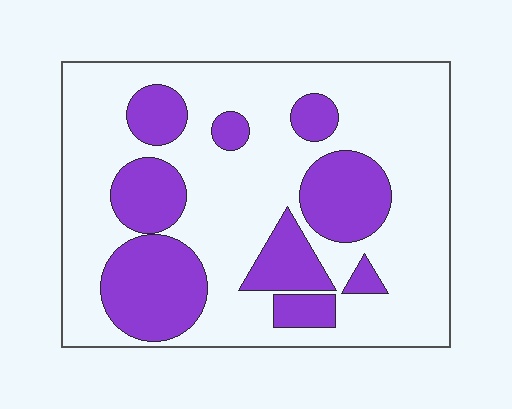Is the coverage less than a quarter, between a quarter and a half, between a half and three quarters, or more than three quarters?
Between a quarter and a half.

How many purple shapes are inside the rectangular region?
9.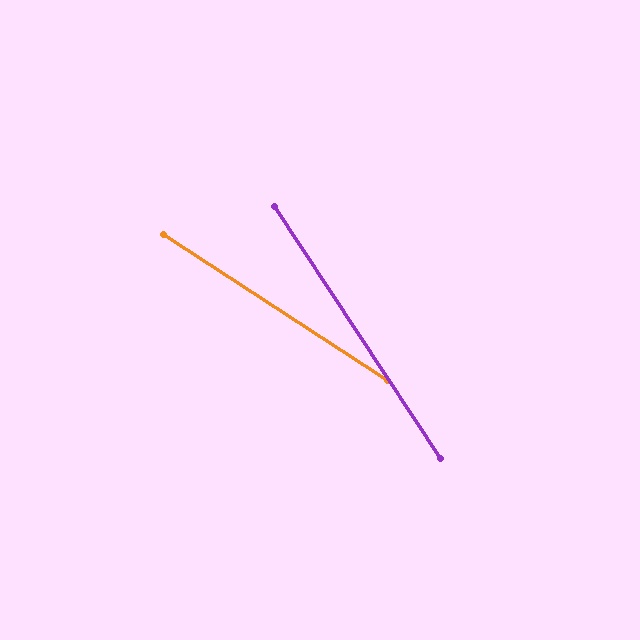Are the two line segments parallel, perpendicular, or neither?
Neither parallel nor perpendicular — they differ by about 23°.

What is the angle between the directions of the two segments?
Approximately 23 degrees.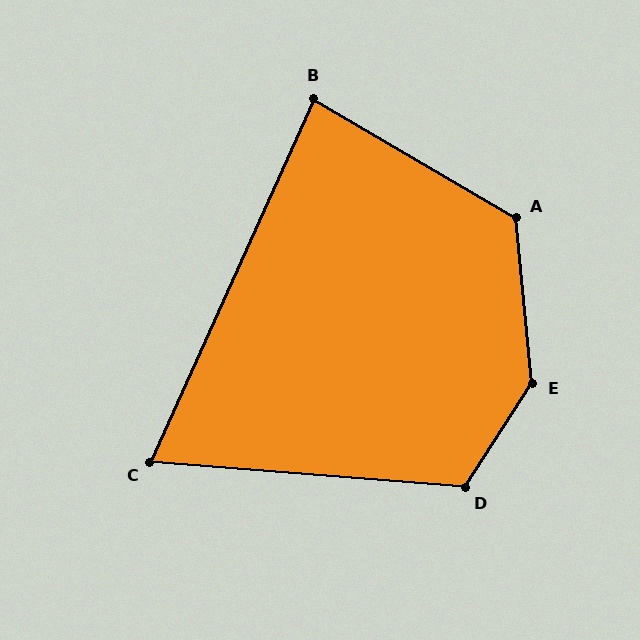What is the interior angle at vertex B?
Approximately 84 degrees (acute).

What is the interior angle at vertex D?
Approximately 118 degrees (obtuse).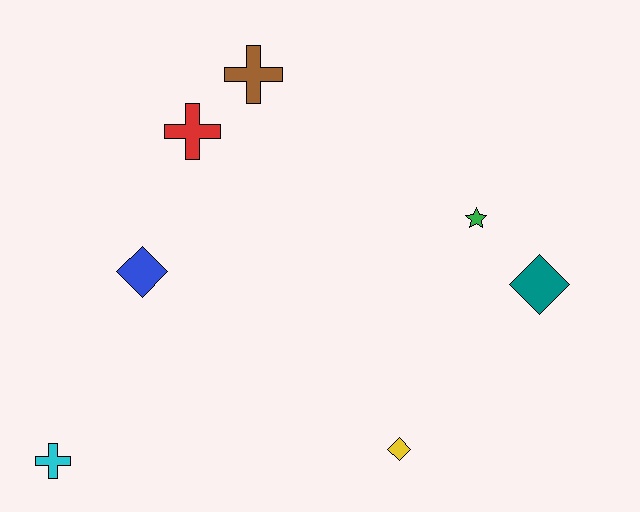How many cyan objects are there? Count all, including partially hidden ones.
There is 1 cyan object.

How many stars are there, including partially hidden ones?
There is 1 star.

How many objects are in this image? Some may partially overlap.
There are 7 objects.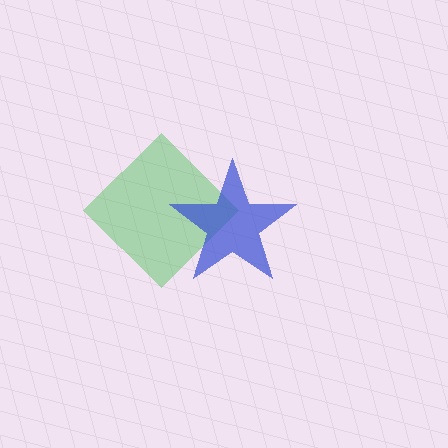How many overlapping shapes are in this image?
There are 2 overlapping shapes in the image.